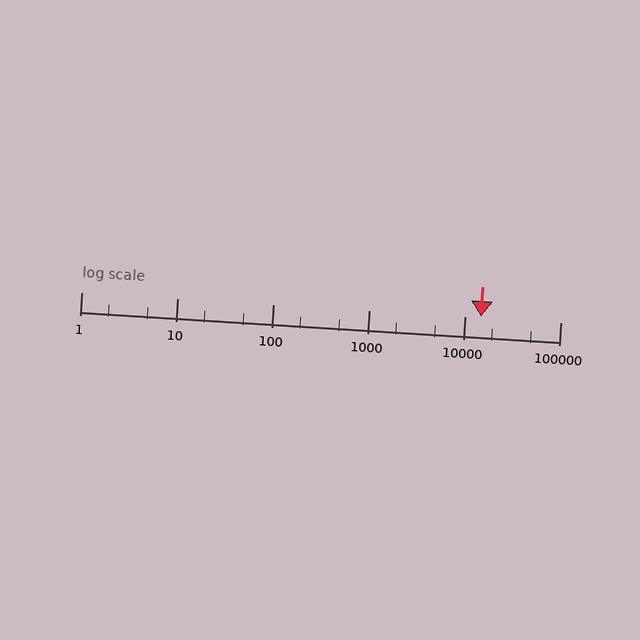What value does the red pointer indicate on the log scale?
The pointer indicates approximately 15000.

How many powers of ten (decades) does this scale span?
The scale spans 5 decades, from 1 to 100000.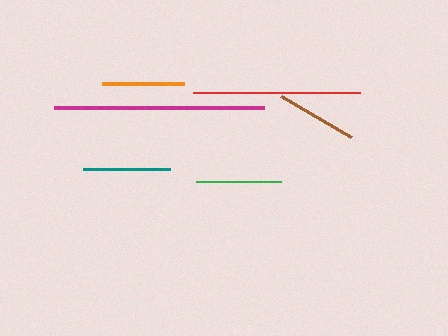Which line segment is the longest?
The magenta line is the longest at approximately 210 pixels.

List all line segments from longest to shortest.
From longest to shortest: magenta, red, teal, green, orange, brown.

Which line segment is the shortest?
The brown line is the shortest at approximately 81 pixels.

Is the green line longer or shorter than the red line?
The red line is longer than the green line.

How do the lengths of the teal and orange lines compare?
The teal and orange lines are approximately the same length.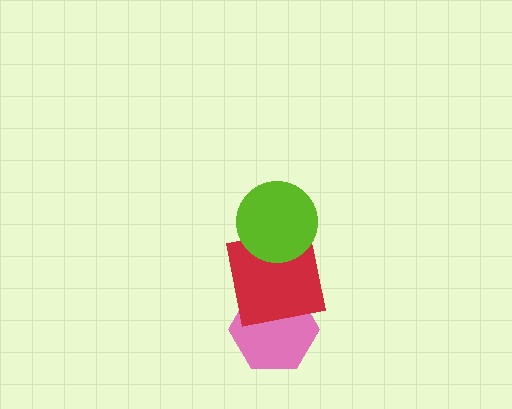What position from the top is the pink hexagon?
The pink hexagon is 3rd from the top.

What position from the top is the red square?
The red square is 2nd from the top.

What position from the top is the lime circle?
The lime circle is 1st from the top.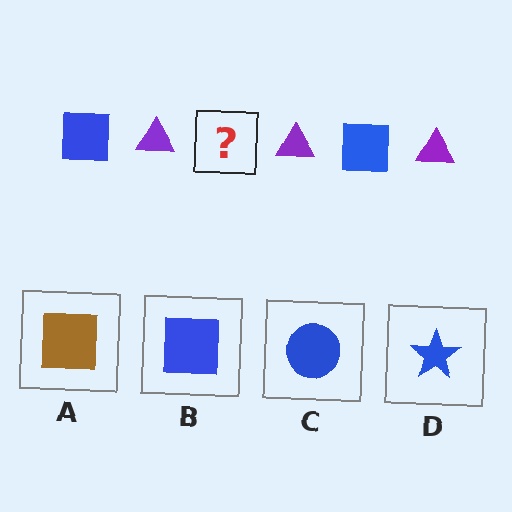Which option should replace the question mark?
Option B.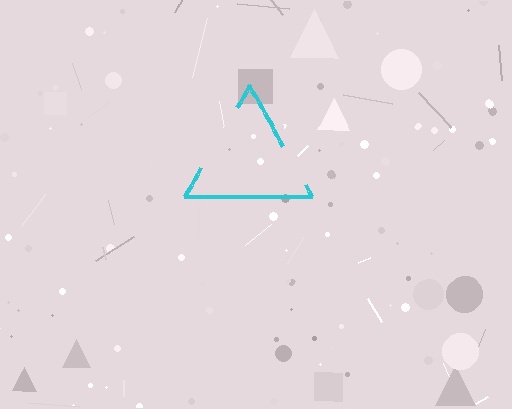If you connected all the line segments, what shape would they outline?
They would outline a triangle.